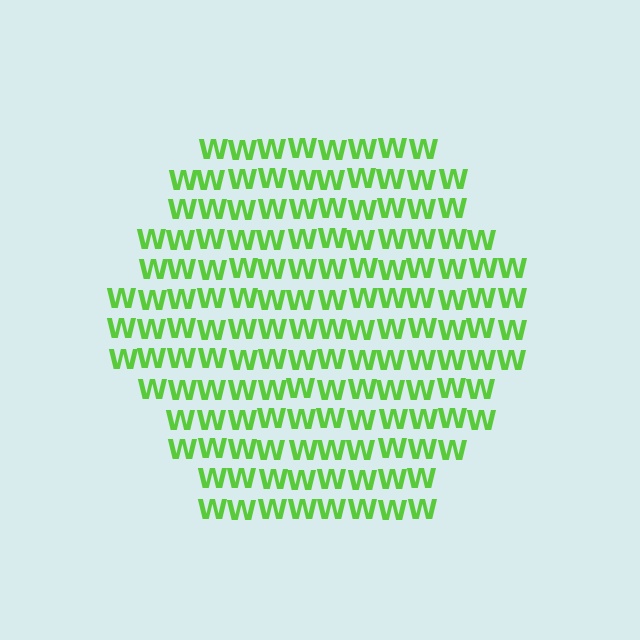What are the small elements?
The small elements are letter W's.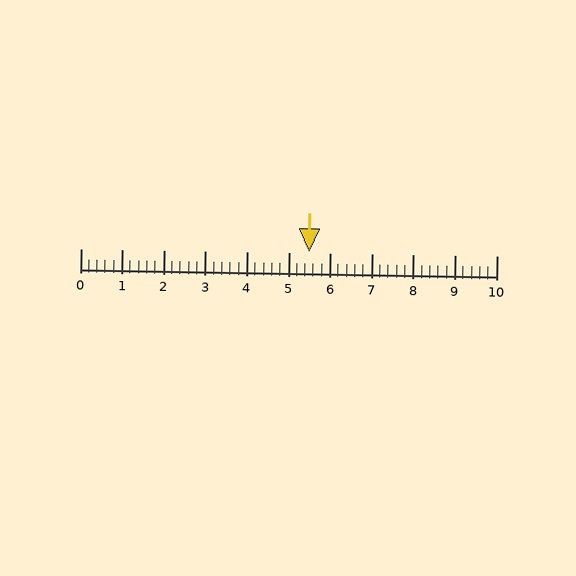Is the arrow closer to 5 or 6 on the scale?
The arrow is closer to 6.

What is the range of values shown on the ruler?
The ruler shows values from 0 to 10.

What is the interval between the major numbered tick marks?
The major tick marks are spaced 1 units apart.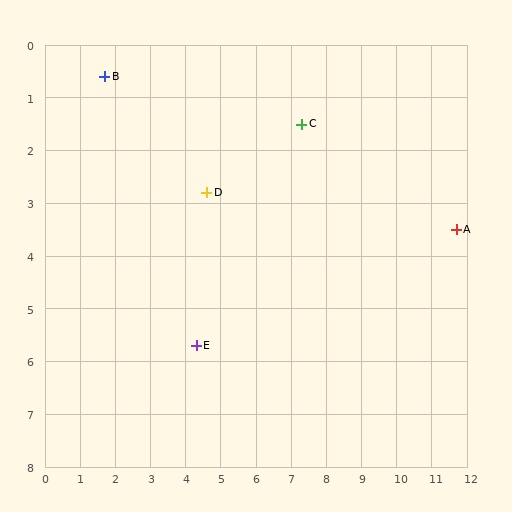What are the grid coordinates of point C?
Point C is at approximately (7.3, 1.5).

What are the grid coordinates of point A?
Point A is at approximately (11.7, 3.5).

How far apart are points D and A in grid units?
Points D and A are about 7.1 grid units apart.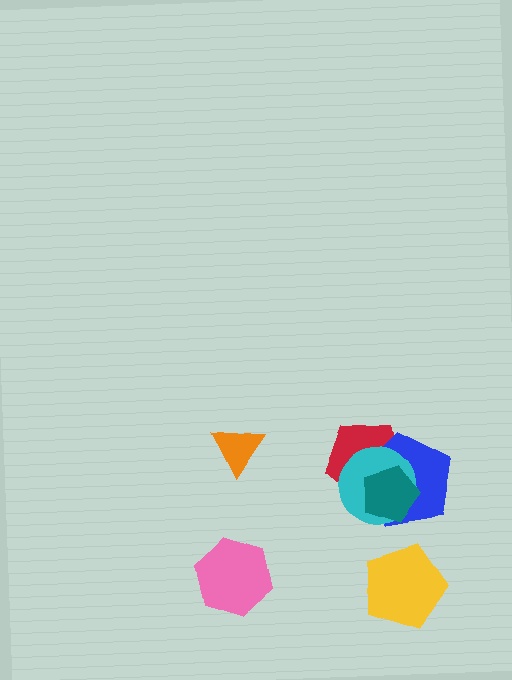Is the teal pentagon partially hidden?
No, no other shape covers it.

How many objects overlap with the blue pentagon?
3 objects overlap with the blue pentagon.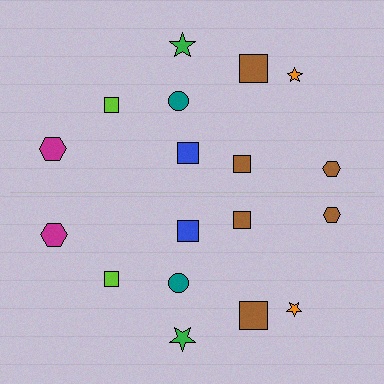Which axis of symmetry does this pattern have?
The pattern has a horizontal axis of symmetry running through the center of the image.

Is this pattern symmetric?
Yes, this pattern has bilateral (reflection) symmetry.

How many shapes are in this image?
There are 18 shapes in this image.